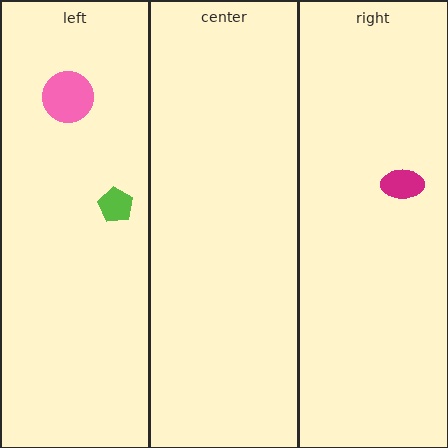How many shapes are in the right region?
1.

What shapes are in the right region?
The magenta ellipse.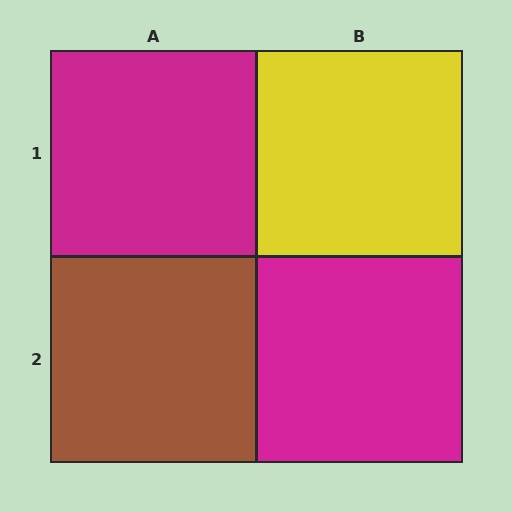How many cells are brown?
1 cell is brown.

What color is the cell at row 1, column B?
Yellow.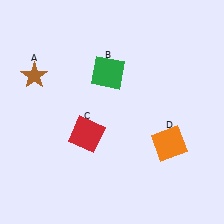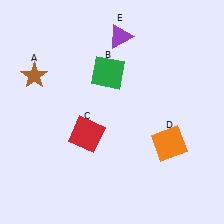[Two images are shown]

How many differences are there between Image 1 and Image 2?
There is 1 difference between the two images.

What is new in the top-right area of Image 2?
A purple triangle (E) was added in the top-right area of Image 2.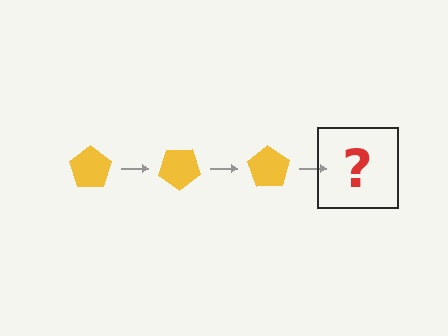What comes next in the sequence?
The next element should be a yellow pentagon rotated 105 degrees.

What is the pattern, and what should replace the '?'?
The pattern is that the pentagon rotates 35 degrees each step. The '?' should be a yellow pentagon rotated 105 degrees.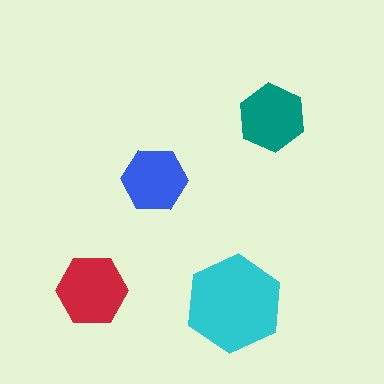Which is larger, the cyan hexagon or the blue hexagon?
The cyan one.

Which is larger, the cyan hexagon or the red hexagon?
The cyan one.